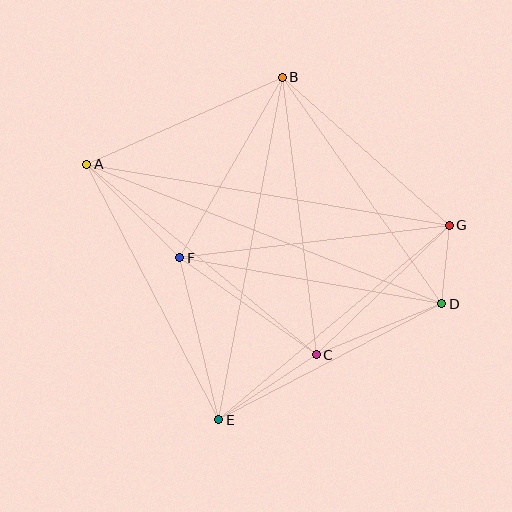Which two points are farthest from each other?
Points A and D are farthest from each other.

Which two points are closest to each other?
Points D and G are closest to each other.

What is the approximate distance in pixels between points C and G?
The distance between C and G is approximately 185 pixels.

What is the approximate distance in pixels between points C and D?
The distance between C and D is approximately 136 pixels.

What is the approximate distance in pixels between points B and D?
The distance between B and D is approximately 277 pixels.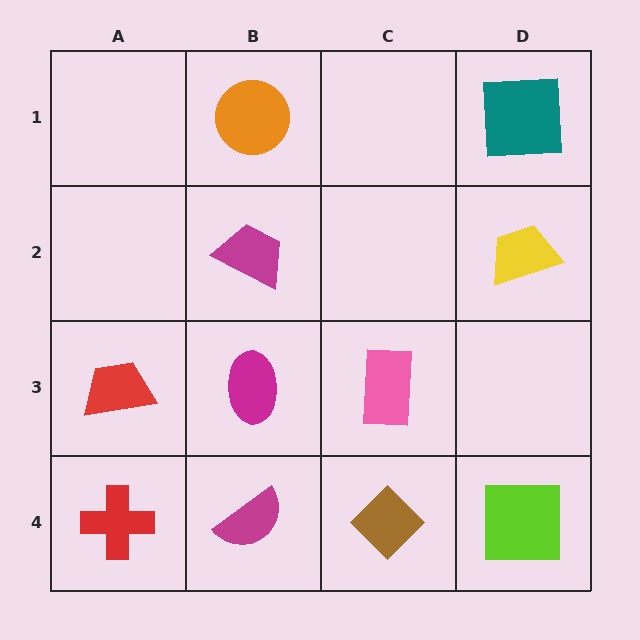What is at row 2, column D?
A yellow trapezoid.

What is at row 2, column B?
A magenta trapezoid.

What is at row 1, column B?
An orange circle.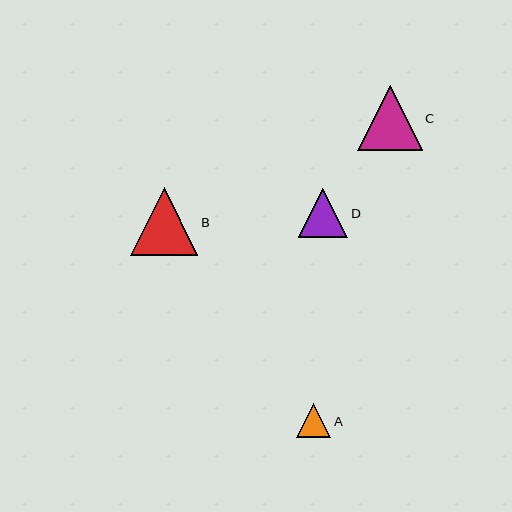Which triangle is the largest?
Triangle B is the largest with a size of approximately 67 pixels.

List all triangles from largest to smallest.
From largest to smallest: B, C, D, A.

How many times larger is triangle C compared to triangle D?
Triangle C is approximately 1.3 times the size of triangle D.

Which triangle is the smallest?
Triangle A is the smallest with a size of approximately 34 pixels.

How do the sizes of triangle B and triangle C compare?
Triangle B and triangle C are approximately the same size.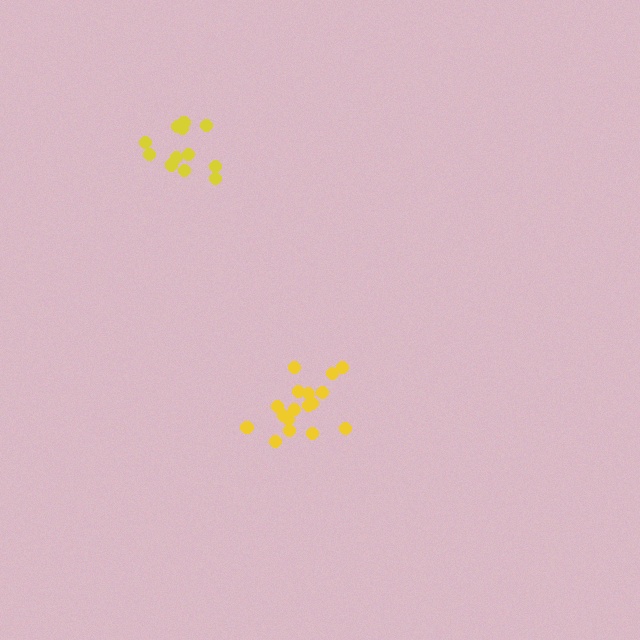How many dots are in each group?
Group 1: 18 dots, Group 2: 12 dots (30 total).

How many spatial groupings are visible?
There are 2 spatial groupings.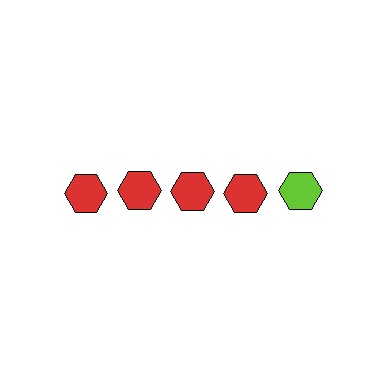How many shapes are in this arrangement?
There are 5 shapes arranged in a grid pattern.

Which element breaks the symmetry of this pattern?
The lime hexagon in the top row, rightmost column breaks the symmetry. All other shapes are red hexagons.